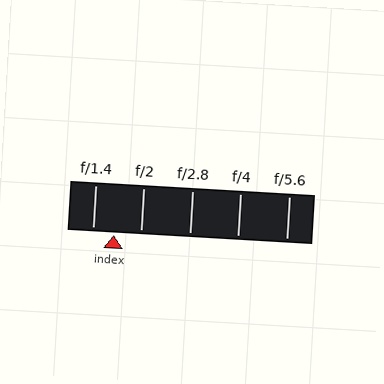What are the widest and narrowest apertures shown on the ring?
The widest aperture shown is f/1.4 and the narrowest is f/5.6.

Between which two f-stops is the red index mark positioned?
The index mark is between f/1.4 and f/2.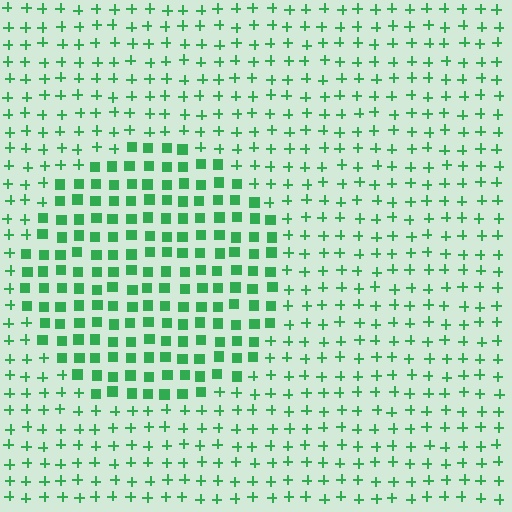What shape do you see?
I see a circle.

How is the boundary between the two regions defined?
The boundary is defined by a change in element shape: squares inside vs. plus signs outside. All elements share the same color and spacing.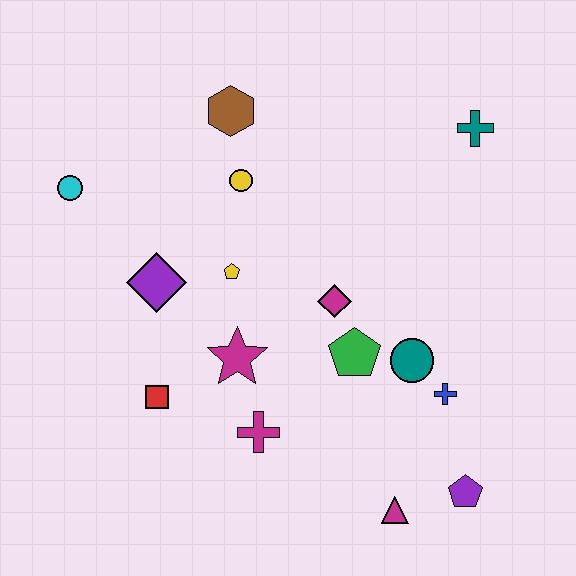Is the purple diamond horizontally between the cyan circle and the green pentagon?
Yes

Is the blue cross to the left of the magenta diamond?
No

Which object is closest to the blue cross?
The teal circle is closest to the blue cross.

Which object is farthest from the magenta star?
The teal cross is farthest from the magenta star.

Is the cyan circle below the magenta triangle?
No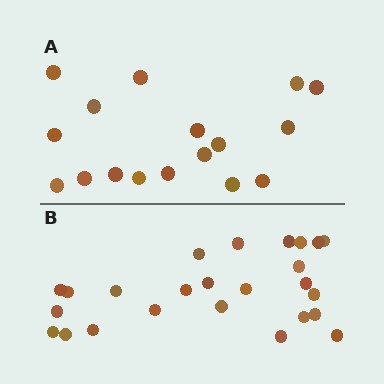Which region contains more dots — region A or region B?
Region B (the bottom region) has more dots.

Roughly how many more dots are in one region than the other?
Region B has roughly 8 or so more dots than region A.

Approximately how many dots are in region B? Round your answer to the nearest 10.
About 20 dots. (The exact count is 25, which rounds to 20.)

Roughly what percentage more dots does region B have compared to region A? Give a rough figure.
About 45% more.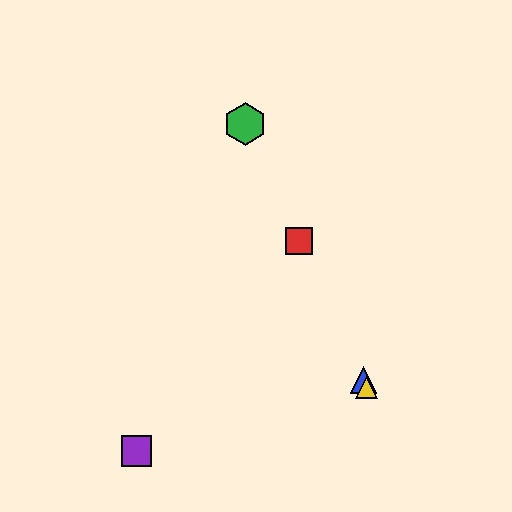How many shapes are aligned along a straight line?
4 shapes (the red square, the blue triangle, the green hexagon, the yellow triangle) are aligned along a straight line.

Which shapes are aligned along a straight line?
The red square, the blue triangle, the green hexagon, the yellow triangle are aligned along a straight line.